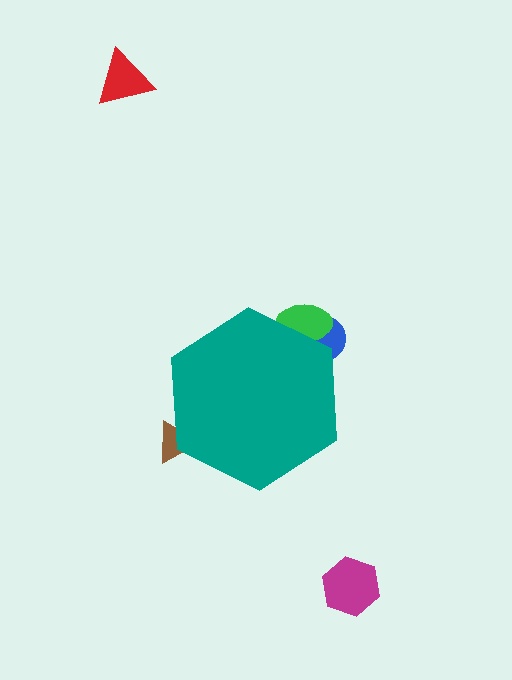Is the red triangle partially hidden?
No, the red triangle is fully visible.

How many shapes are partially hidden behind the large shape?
3 shapes are partially hidden.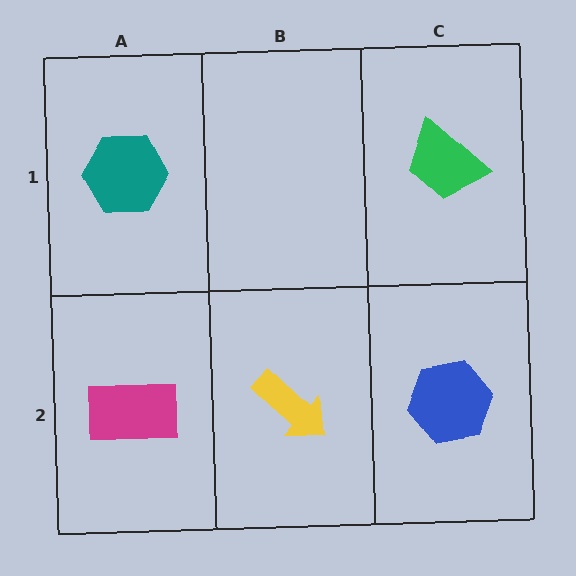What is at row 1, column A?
A teal hexagon.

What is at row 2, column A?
A magenta rectangle.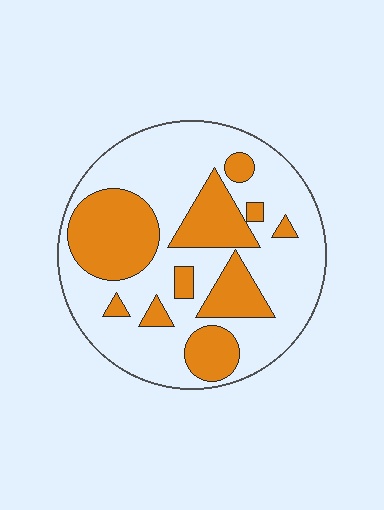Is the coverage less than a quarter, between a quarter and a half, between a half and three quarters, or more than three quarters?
Between a quarter and a half.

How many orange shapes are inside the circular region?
10.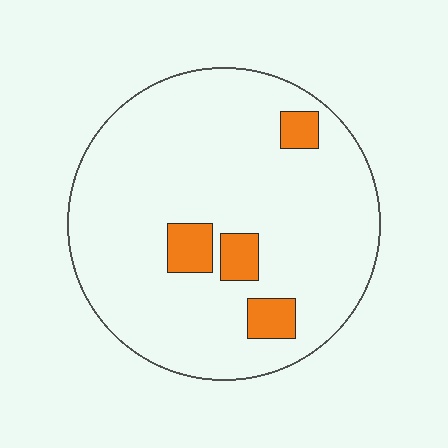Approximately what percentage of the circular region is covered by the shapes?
Approximately 10%.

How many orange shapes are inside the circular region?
4.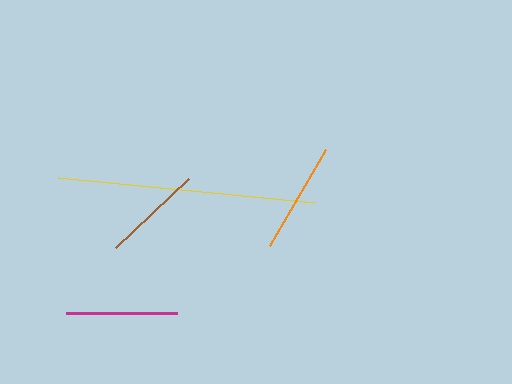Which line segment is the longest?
The yellow line is the longest at approximately 257 pixels.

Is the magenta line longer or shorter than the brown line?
The magenta line is longer than the brown line.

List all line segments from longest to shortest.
From longest to shortest: yellow, magenta, orange, brown.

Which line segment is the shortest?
The brown line is the shortest at approximately 101 pixels.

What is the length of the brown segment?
The brown segment is approximately 101 pixels long.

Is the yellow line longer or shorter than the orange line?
The yellow line is longer than the orange line.